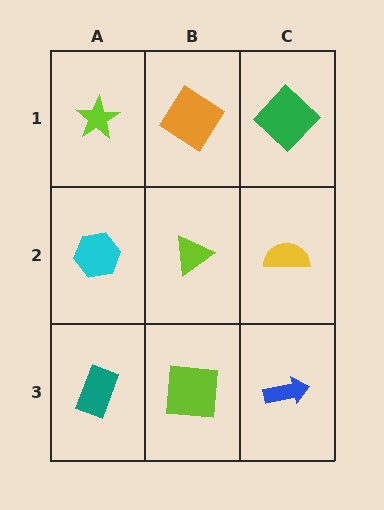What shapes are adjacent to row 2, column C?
A green diamond (row 1, column C), a blue arrow (row 3, column C), a lime triangle (row 2, column B).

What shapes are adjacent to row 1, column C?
A yellow semicircle (row 2, column C), an orange diamond (row 1, column B).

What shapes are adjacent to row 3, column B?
A lime triangle (row 2, column B), a teal rectangle (row 3, column A), a blue arrow (row 3, column C).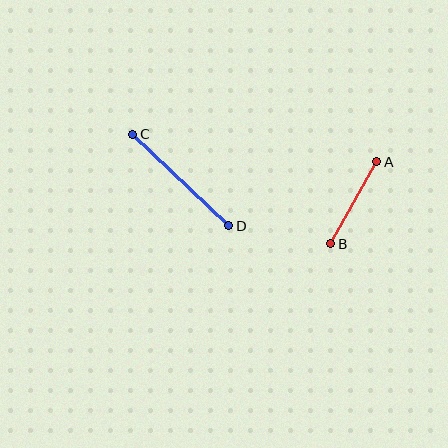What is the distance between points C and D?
The distance is approximately 133 pixels.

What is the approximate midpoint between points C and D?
The midpoint is at approximately (181, 180) pixels.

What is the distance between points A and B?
The distance is approximately 94 pixels.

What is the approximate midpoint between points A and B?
The midpoint is at approximately (354, 203) pixels.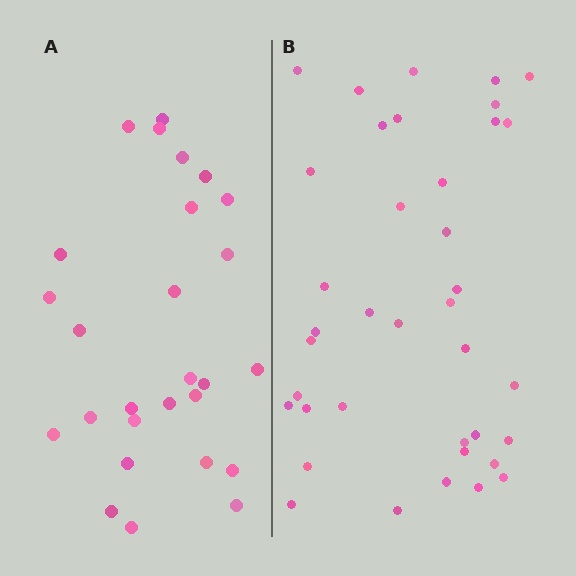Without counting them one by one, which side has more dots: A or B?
Region B (the right region) has more dots.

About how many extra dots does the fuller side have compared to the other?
Region B has roughly 12 or so more dots than region A.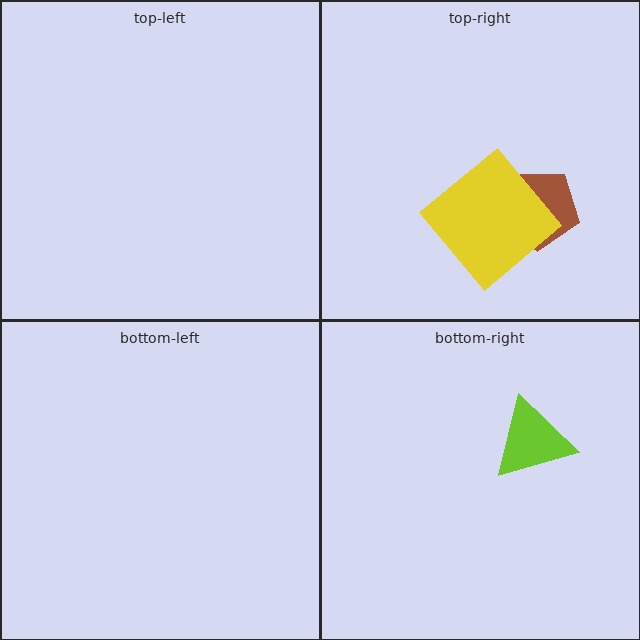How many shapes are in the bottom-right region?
1.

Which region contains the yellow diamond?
The top-right region.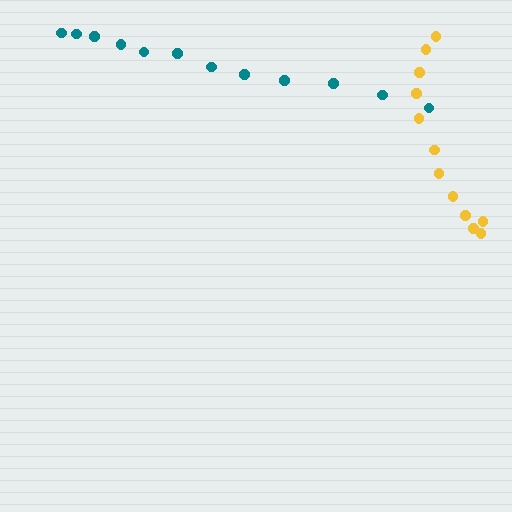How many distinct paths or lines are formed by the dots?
There are 2 distinct paths.